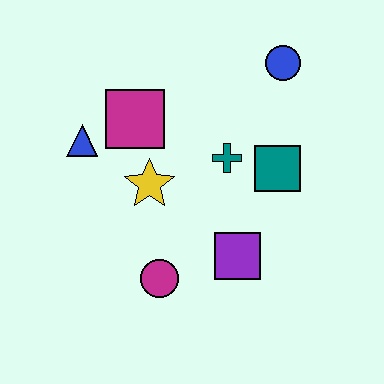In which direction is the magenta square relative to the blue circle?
The magenta square is to the left of the blue circle.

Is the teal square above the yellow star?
Yes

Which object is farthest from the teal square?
The blue triangle is farthest from the teal square.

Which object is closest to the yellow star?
The magenta square is closest to the yellow star.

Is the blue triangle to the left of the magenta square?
Yes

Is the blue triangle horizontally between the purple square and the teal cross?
No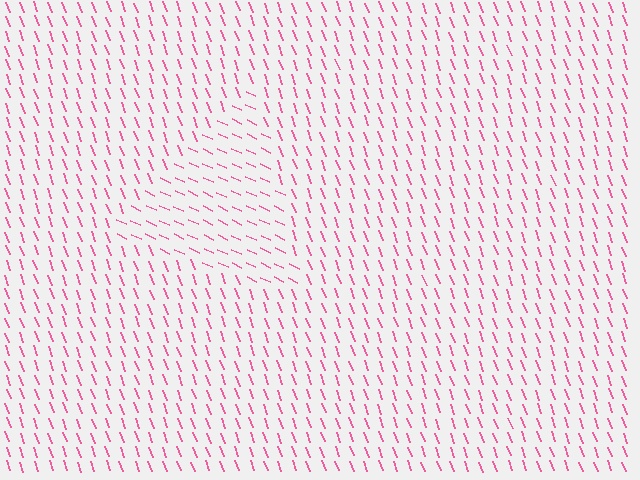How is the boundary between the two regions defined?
The boundary is defined purely by a change in line orientation (approximately 45 degrees difference). All lines are the same color and thickness.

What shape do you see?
I see a triangle.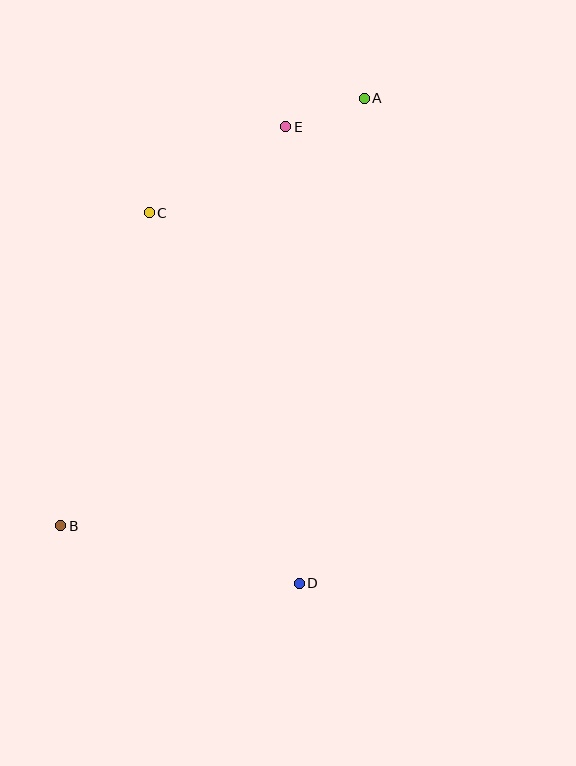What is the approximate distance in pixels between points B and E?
The distance between B and E is approximately 458 pixels.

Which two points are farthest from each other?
Points A and B are farthest from each other.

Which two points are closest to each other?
Points A and E are closest to each other.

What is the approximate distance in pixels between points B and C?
The distance between B and C is approximately 325 pixels.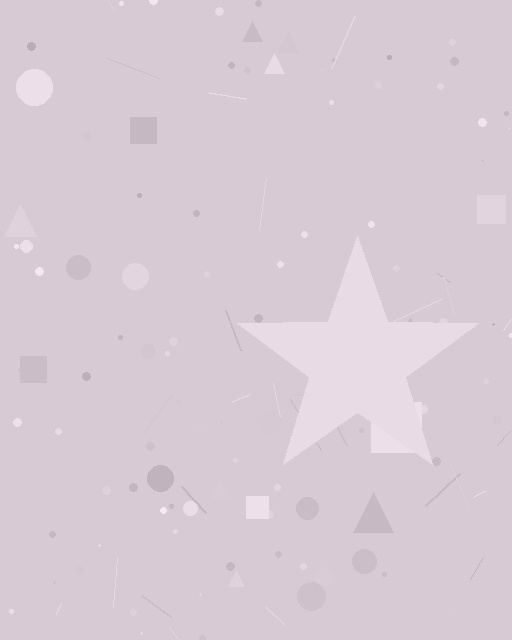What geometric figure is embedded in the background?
A star is embedded in the background.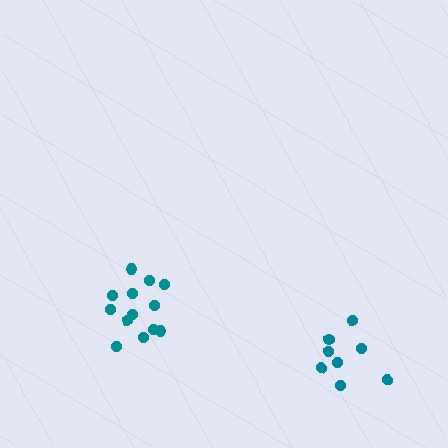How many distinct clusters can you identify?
There are 2 distinct clusters.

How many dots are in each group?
Group 1: 8 dots, Group 2: 13 dots (21 total).